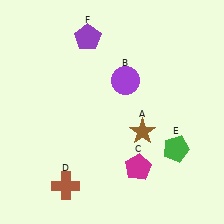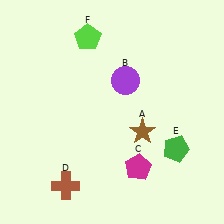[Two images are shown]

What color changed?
The pentagon (F) changed from purple in Image 1 to lime in Image 2.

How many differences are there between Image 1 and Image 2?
There is 1 difference between the two images.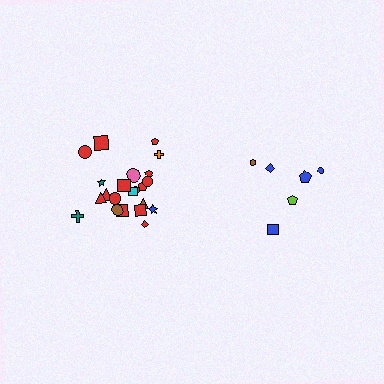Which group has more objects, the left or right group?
The left group.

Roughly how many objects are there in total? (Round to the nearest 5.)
Roughly 30 objects in total.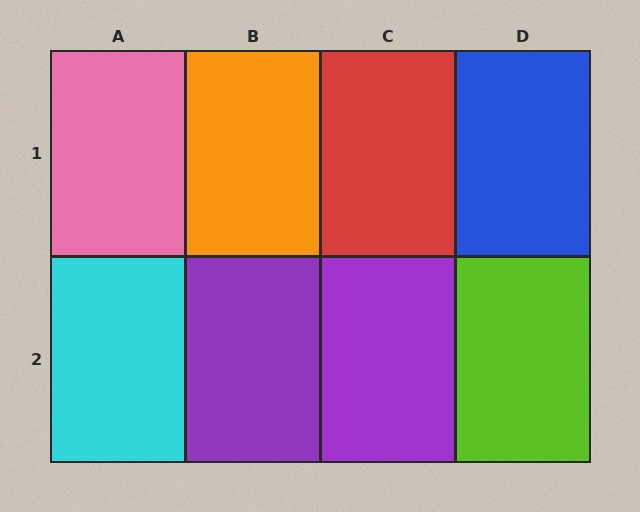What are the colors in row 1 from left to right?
Pink, orange, red, blue.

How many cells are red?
1 cell is red.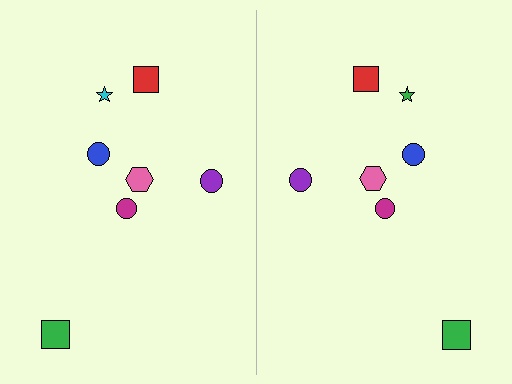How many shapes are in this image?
There are 14 shapes in this image.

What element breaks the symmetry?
The green star on the right side breaks the symmetry — its mirror counterpart is cyan.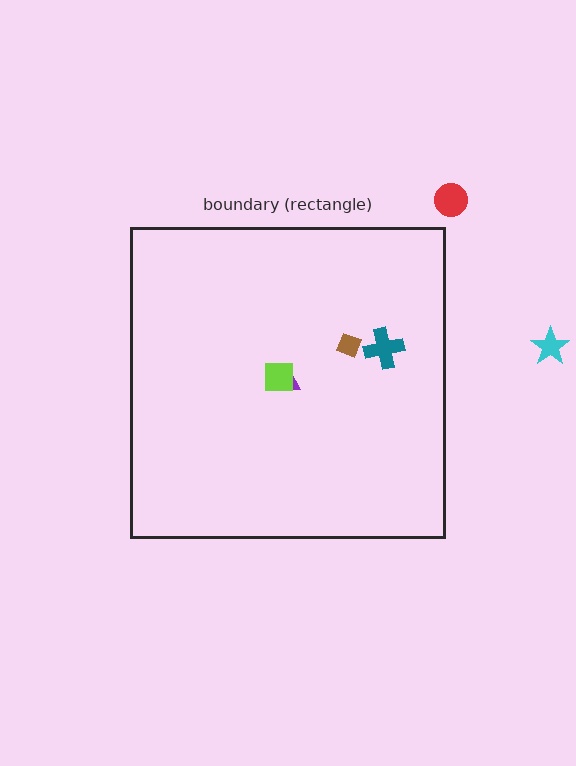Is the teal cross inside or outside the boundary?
Inside.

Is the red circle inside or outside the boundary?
Outside.